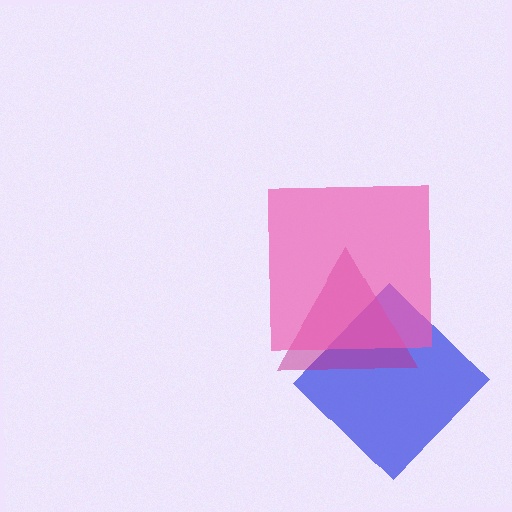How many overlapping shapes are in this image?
There are 3 overlapping shapes in the image.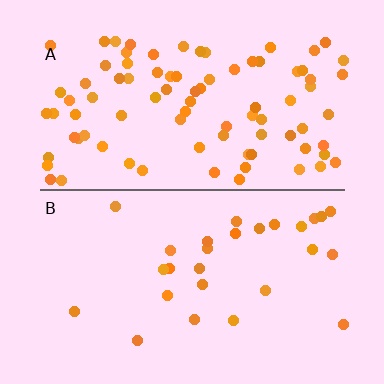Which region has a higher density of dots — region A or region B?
A (the top).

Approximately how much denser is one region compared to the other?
Approximately 3.2× — region A over region B.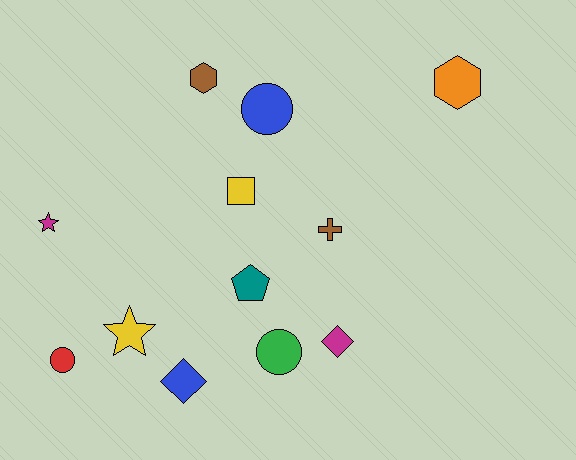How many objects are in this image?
There are 12 objects.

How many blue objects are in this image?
There are 2 blue objects.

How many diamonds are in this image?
There are 2 diamonds.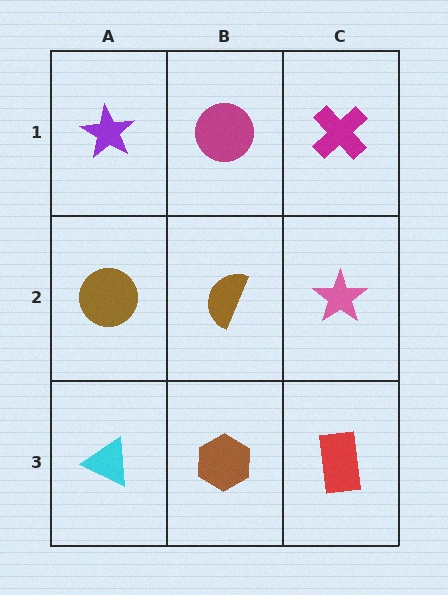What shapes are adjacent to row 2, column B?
A magenta circle (row 1, column B), a brown hexagon (row 3, column B), a brown circle (row 2, column A), a pink star (row 2, column C).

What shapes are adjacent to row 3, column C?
A pink star (row 2, column C), a brown hexagon (row 3, column B).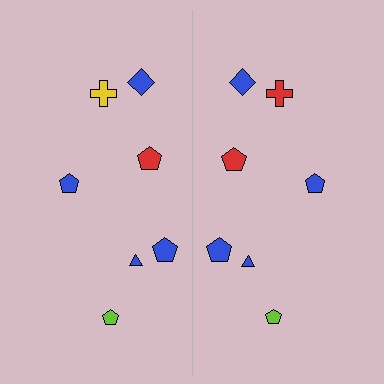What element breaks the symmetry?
The red cross on the right side breaks the symmetry — its mirror counterpart is yellow.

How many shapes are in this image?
There are 14 shapes in this image.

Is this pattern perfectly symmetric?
No, the pattern is not perfectly symmetric. The red cross on the right side breaks the symmetry — its mirror counterpart is yellow.